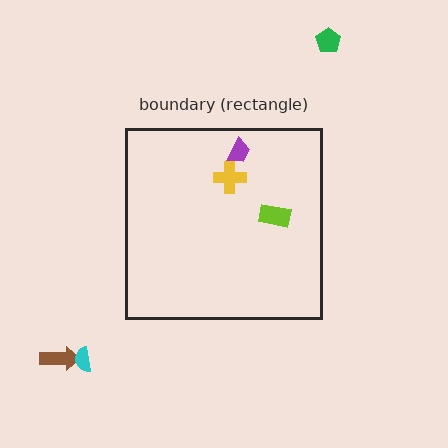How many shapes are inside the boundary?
3 inside, 3 outside.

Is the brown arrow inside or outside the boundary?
Outside.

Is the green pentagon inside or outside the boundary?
Outside.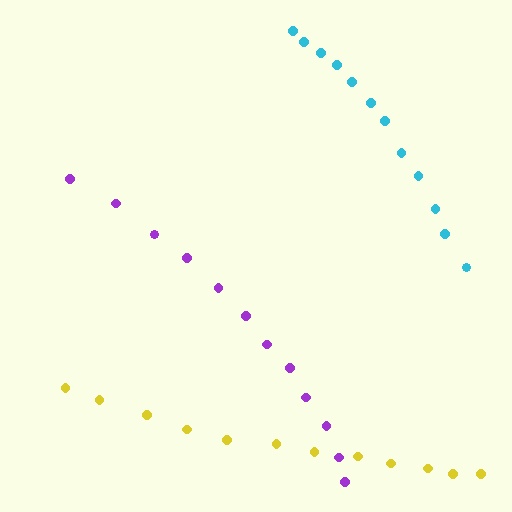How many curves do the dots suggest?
There are 3 distinct paths.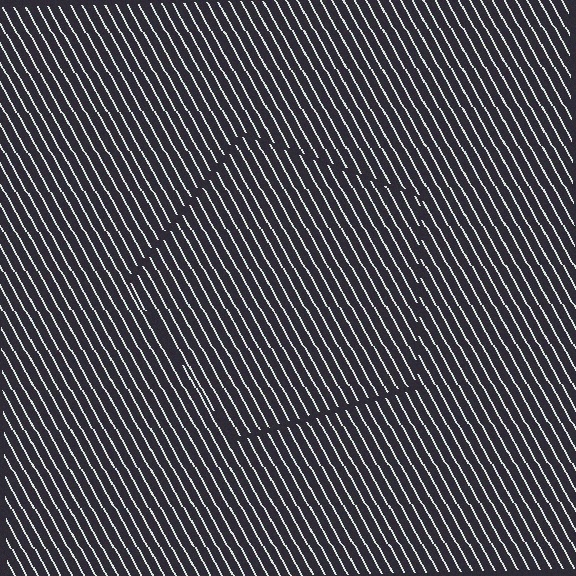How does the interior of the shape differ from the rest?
The interior of the shape contains the same grating, shifted by half a period — the contour is defined by the phase discontinuity where line-ends from the inner and outer gratings abut.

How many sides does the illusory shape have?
5 sides — the line-ends trace a pentagon.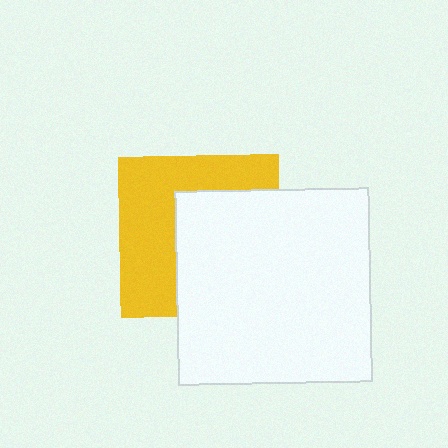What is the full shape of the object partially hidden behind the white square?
The partially hidden object is a yellow square.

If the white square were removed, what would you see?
You would see the complete yellow square.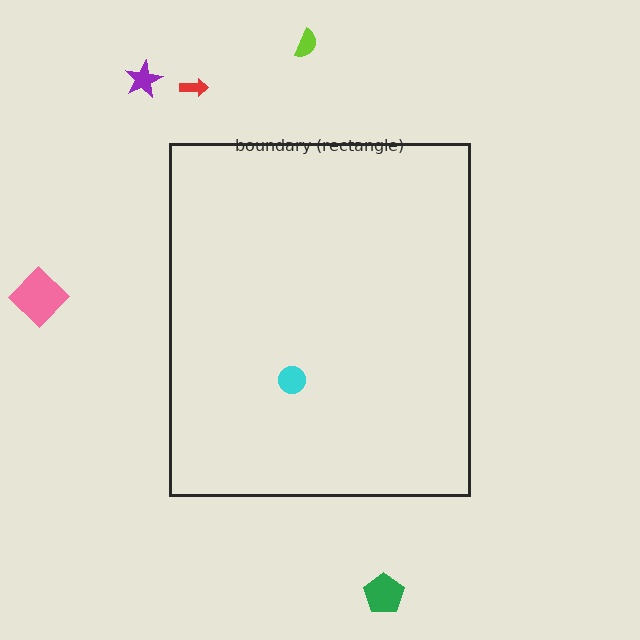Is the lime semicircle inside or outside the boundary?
Outside.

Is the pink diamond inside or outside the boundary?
Outside.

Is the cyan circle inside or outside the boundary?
Inside.